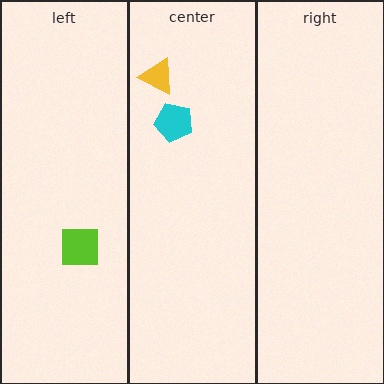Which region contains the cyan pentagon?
The center region.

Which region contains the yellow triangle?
The center region.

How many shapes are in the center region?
2.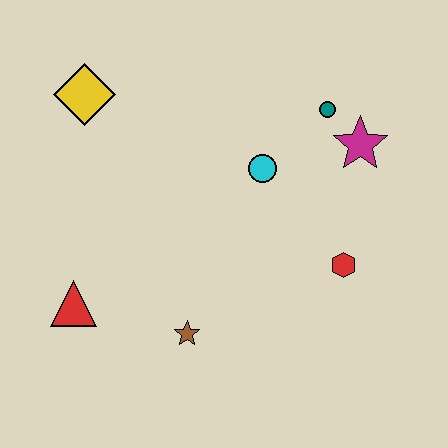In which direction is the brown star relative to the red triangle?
The brown star is to the right of the red triangle.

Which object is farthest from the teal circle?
The red triangle is farthest from the teal circle.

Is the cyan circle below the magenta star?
Yes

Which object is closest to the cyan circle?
The teal circle is closest to the cyan circle.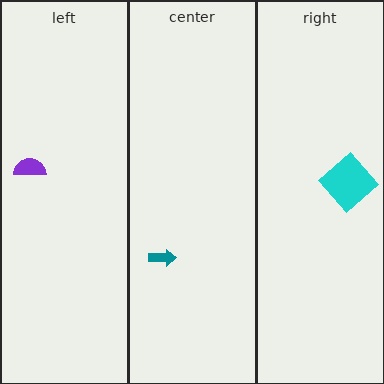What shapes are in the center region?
The teal arrow.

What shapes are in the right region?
The cyan diamond.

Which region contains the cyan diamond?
The right region.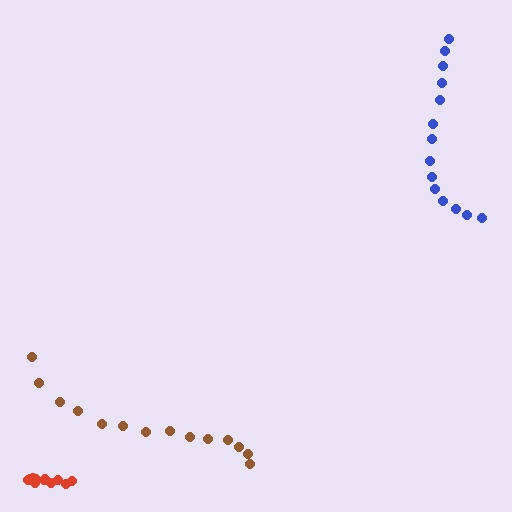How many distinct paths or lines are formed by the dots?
There are 3 distinct paths.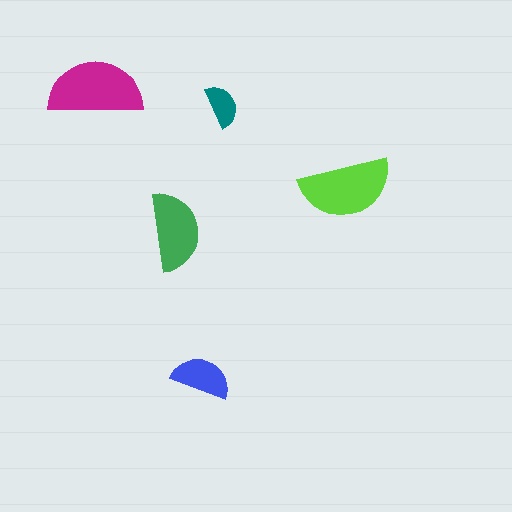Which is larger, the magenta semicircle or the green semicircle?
The magenta one.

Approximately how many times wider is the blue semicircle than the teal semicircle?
About 1.5 times wider.